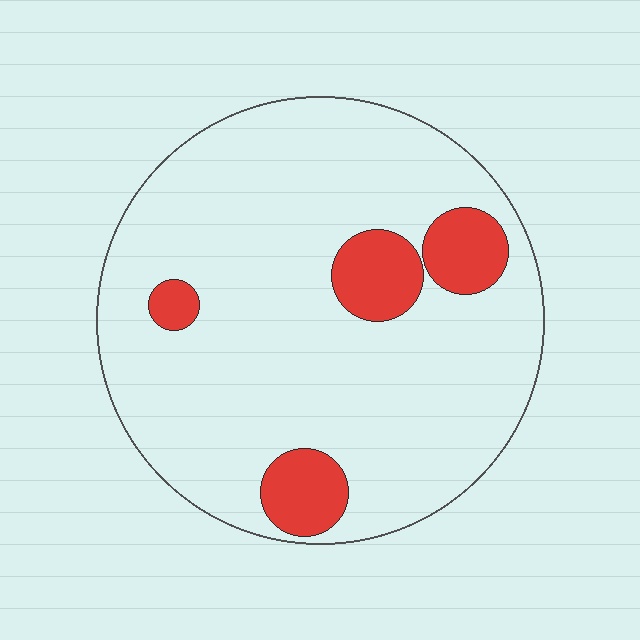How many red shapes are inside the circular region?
4.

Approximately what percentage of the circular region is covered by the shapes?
Approximately 15%.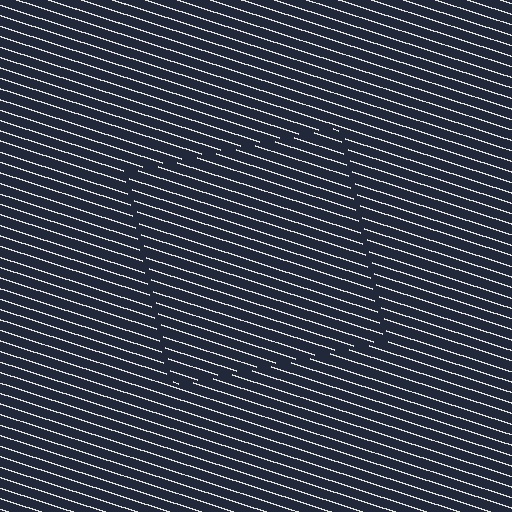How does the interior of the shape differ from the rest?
The interior of the shape contains the same grating, shifted by half a period — the contour is defined by the phase discontinuity where line-ends from the inner and outer gratings abut.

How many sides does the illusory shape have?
4 sides — the line-ends trace a square.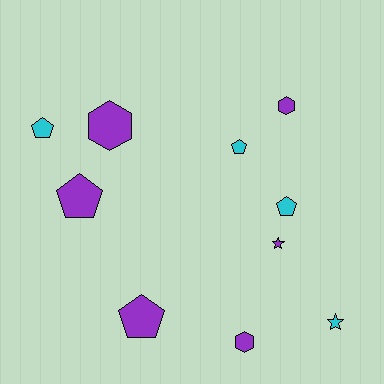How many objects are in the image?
There are 10 objects.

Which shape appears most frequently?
Pentagon, with 5 objects.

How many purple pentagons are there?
There are 2 purple pentagons.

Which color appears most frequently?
Purple, with 6 objects.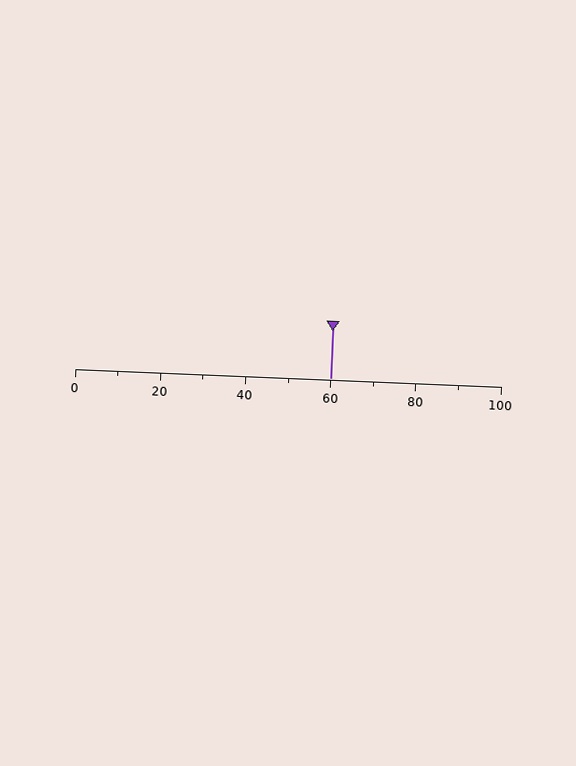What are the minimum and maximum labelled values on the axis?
The axis runs from 0 to 100.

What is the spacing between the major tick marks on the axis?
The major ticks are spaced 20 apart.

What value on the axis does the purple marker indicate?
The marker indicates approximately 60.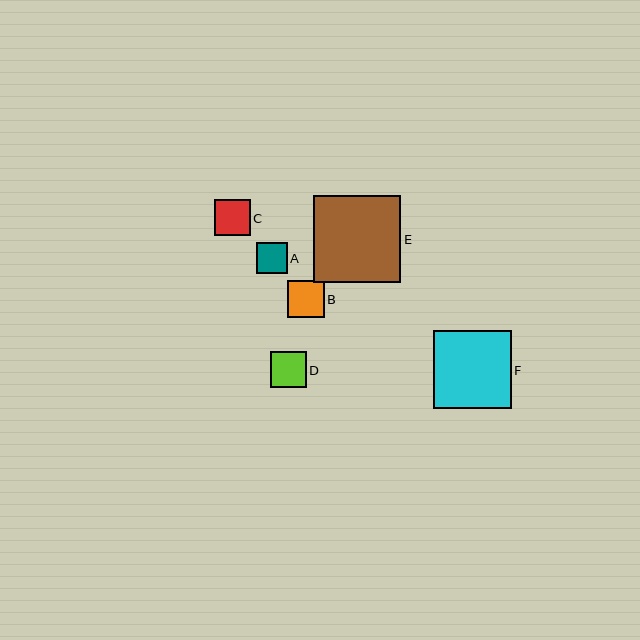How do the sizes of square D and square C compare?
Square D and square C are approximately the same size.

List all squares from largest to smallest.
From largest to smallest: E, F, B, D, C, A.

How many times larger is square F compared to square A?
Square F is approximately 2.5 times the size of square A.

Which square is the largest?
Square E is the largest with a size of approximately 88 pixels.